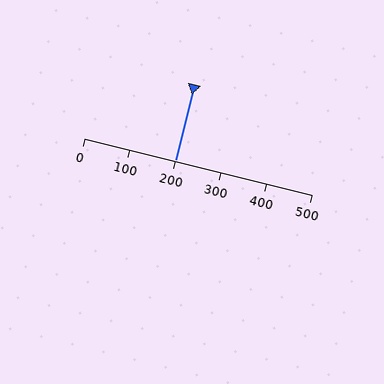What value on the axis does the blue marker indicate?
The marker indicates approximately 200.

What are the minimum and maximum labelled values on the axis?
The axis runs from 0 to 500.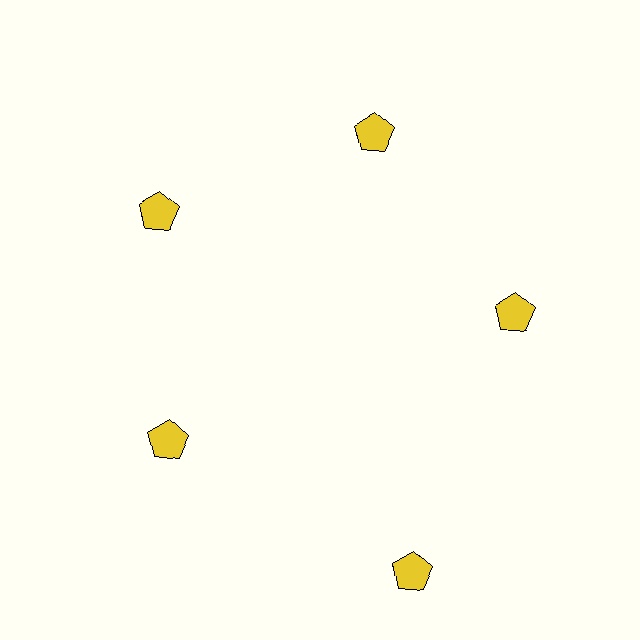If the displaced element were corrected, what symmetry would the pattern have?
It would have 5-fold rotational symmetry — the pattern would map onto itself every 72 degrees.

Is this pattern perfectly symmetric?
No. The 5 yellow pentagons are arranged in a ring, but one element near the 5 o'clock position is pushed outward from the center, breaking the 5-fold rotational symmetry.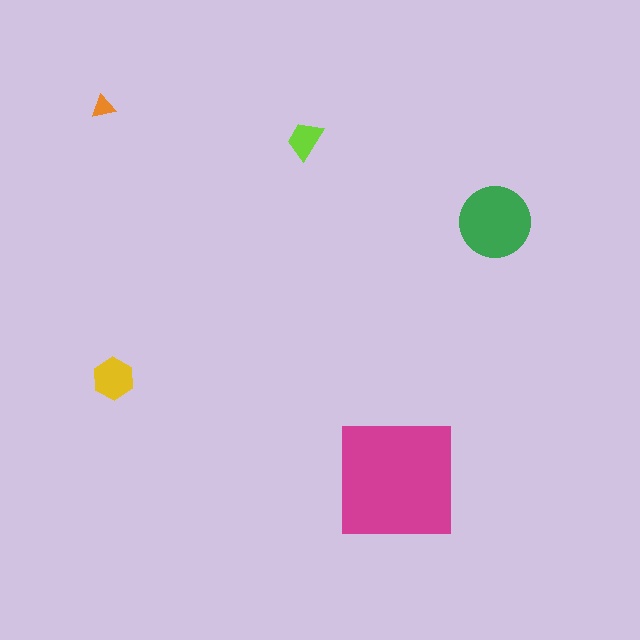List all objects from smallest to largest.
The orange triangle, the lime trapezoid, the yellow hexagon, the green circle, the magenta square.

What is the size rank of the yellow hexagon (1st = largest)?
3rd.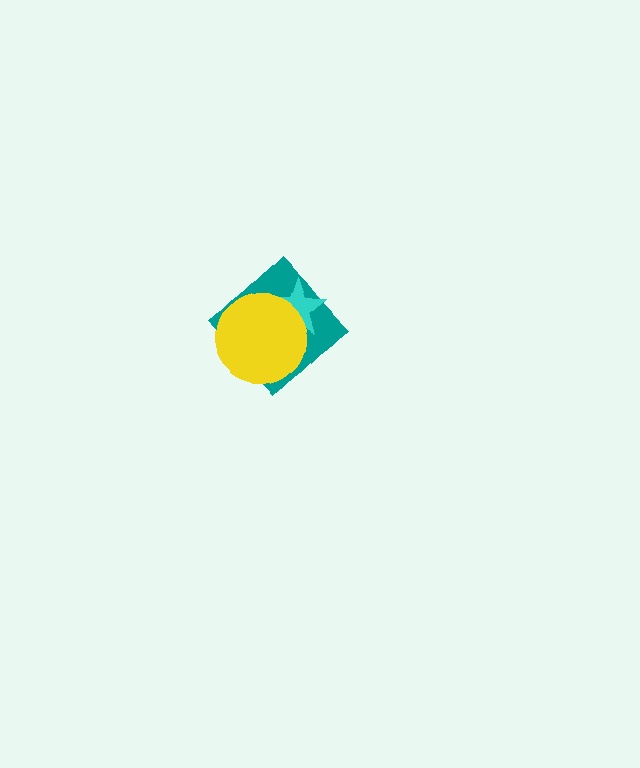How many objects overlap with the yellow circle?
2 objects overlap with the yellow circle.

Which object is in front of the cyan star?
The yellow circle is in front of the cyan star.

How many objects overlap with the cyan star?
2 objects overlap with the cyan star.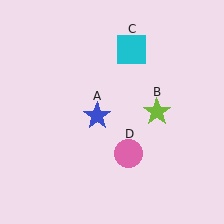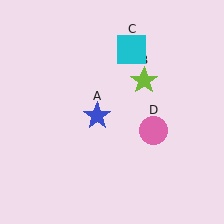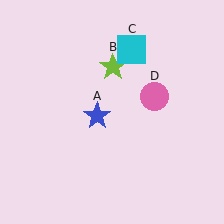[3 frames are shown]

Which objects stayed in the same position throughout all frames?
Blue star (object A) and cyan square (object C) remained stationary.